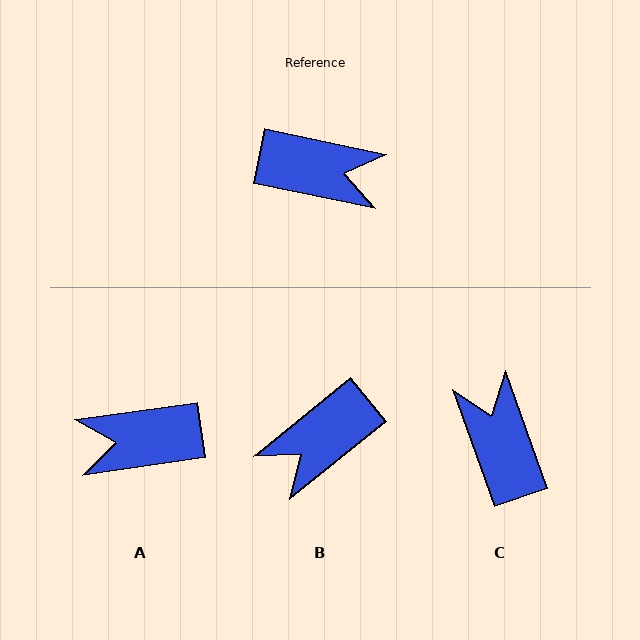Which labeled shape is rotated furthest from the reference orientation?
A, about 160 degrees away.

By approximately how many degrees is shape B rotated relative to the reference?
Approximately 129 degrees clockwise.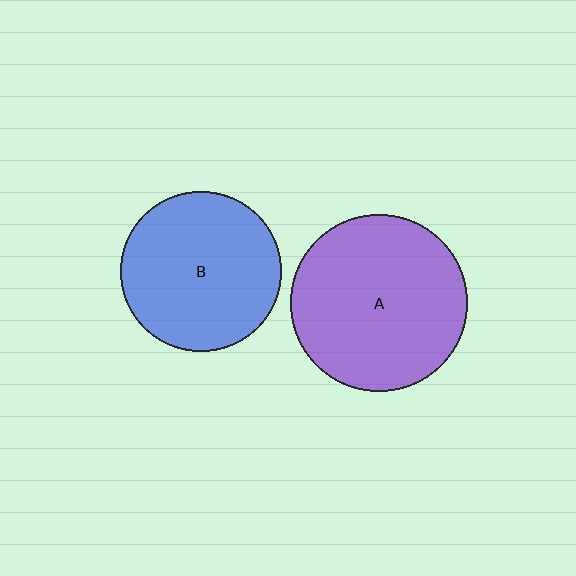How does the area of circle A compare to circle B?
Approximately 1.2 times.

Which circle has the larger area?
Circle A (purple).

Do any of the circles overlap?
No, none of the circles overlap.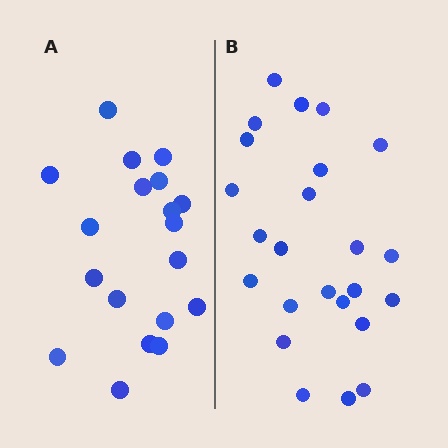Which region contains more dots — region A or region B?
Region B (the right region) has more dots.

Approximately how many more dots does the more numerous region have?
Region B has about 5 more dots than region A.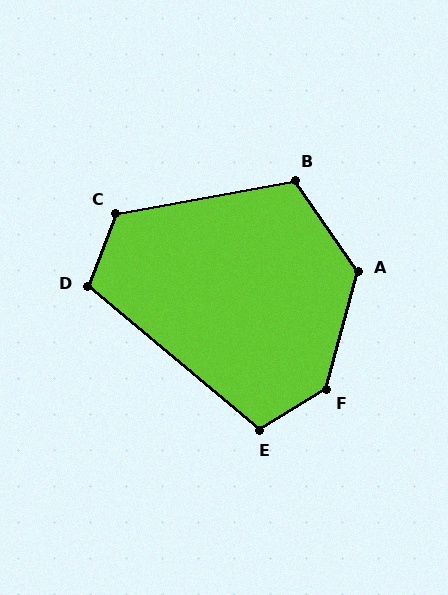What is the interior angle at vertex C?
Approximately 122 degrees (obtuse).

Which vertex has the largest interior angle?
F, at approximately 137 degrees.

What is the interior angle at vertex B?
Approximately 114 degrees (obtuse).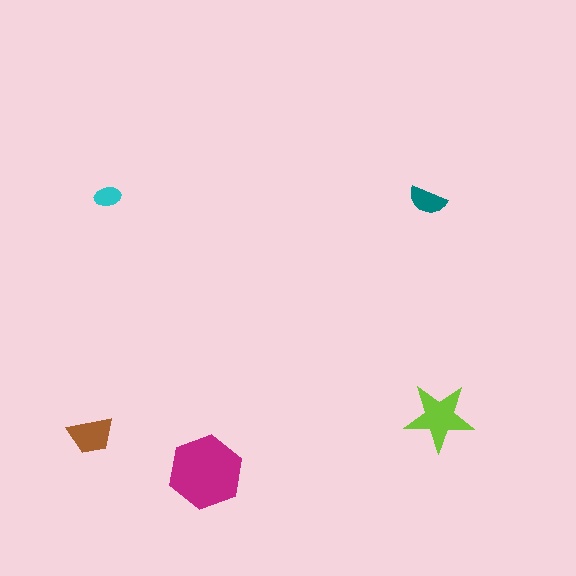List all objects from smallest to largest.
The cyan ellipse, the teal semicircle, the brown trapezoid, the lime star, the magenta hexagon.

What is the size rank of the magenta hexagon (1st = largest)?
1st.